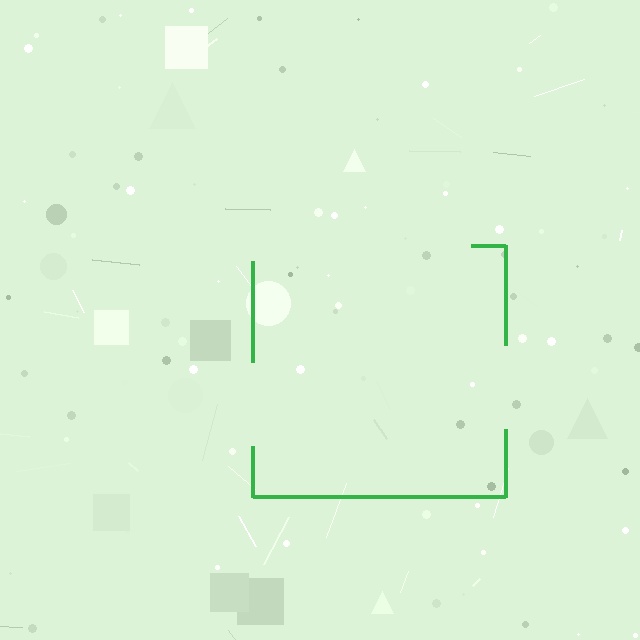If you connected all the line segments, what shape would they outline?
They would outline a square.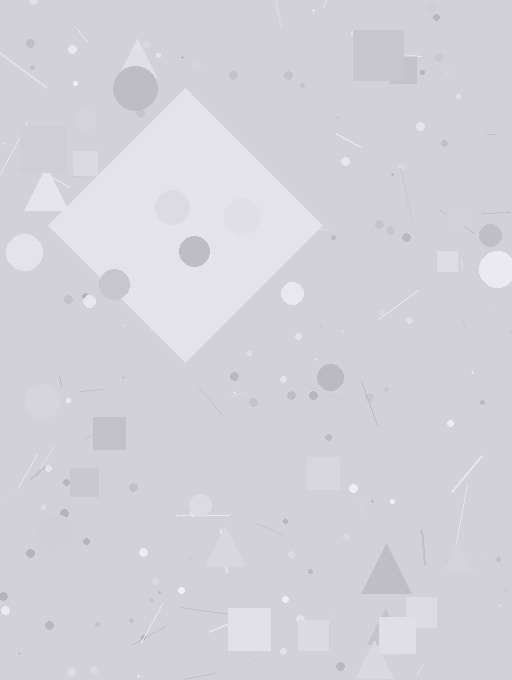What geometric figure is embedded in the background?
A diamond is embedded in the background.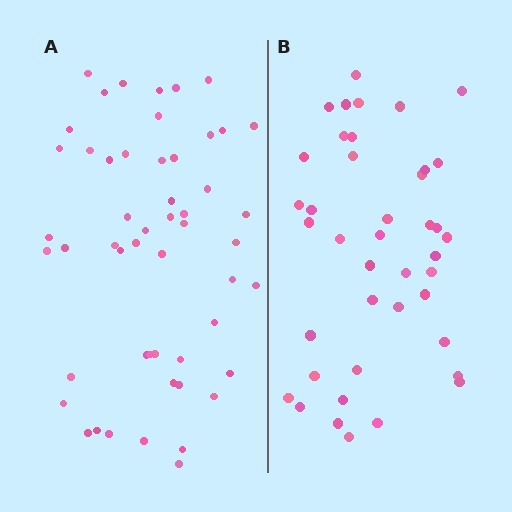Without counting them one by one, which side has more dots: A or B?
Region A (the left region) has more dots.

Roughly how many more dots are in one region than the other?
Region A has roughly 12 or so more dots than region B.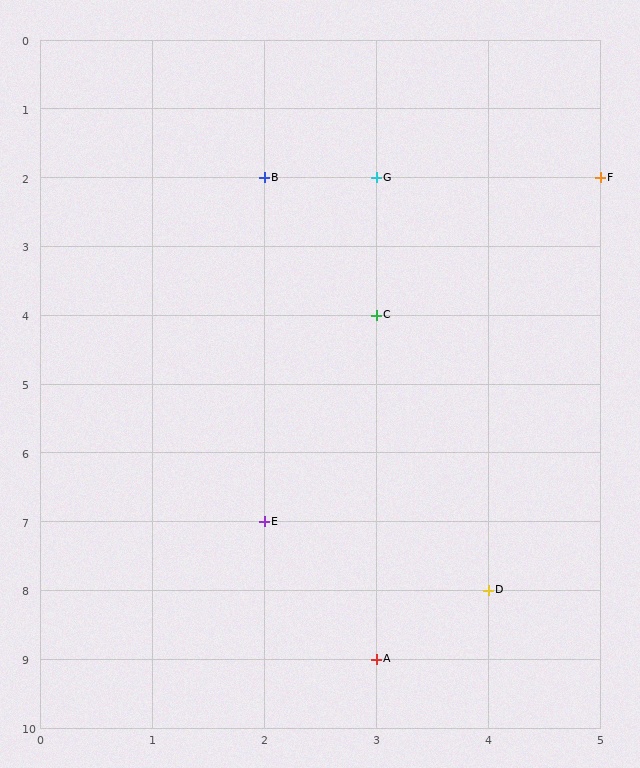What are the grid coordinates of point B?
Point B is at grid coordinates (2, 2).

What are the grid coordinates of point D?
Point D is at grid coordinates (4, 8).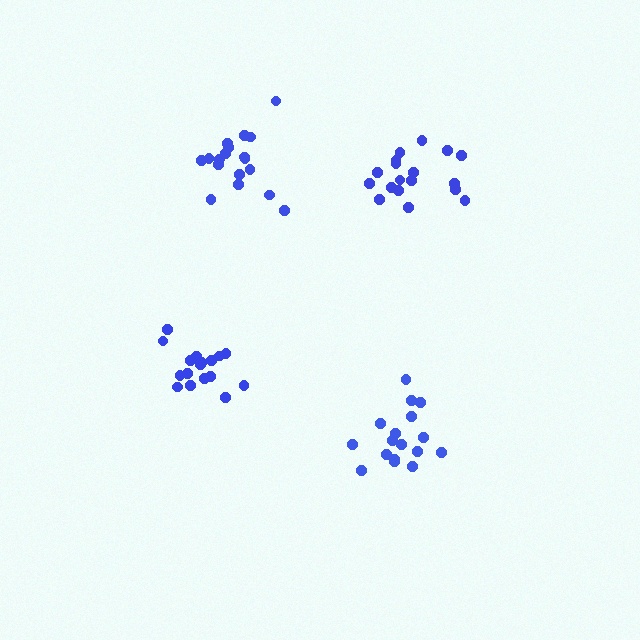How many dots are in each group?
Group 1: 17 dots, Group 2: 18 dots, Group 3: 17 dots, Group 4: 18 dots (70 total).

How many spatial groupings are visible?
There are 4 spatial groupings.